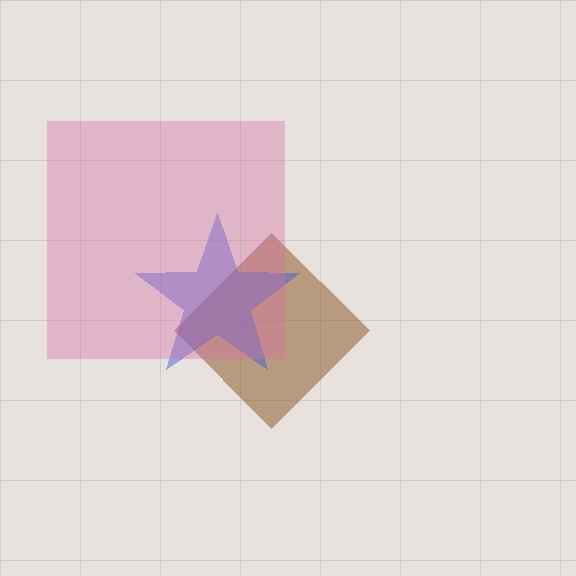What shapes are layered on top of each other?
The layered shapes are: a brown diamond, a blue star, a pink square.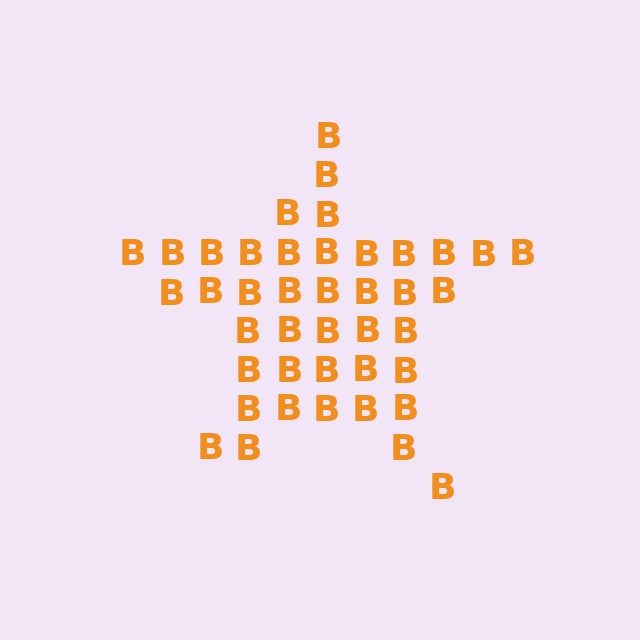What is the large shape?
The large shape is a star.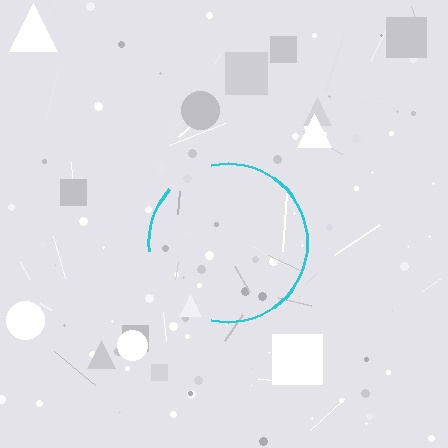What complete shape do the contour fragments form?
The contour fragments form a circle.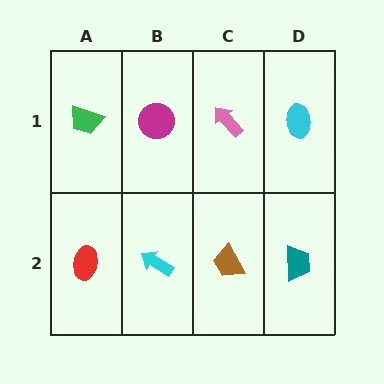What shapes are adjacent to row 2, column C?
A pink arrow (row 1, column C), a cyan arrow (row 2, column B), a teal trapezoid (row 2, column D).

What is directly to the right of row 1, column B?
A pink arrow.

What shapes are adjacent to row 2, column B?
A magenta circle (row 1, column B), a red ellipse (row 2, column A), a brown trapezoid (row 2, column C).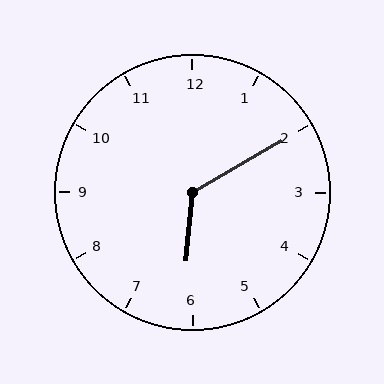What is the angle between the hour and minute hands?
Approximately 125 degrees.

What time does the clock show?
6:10.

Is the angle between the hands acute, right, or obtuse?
It is obtuse.